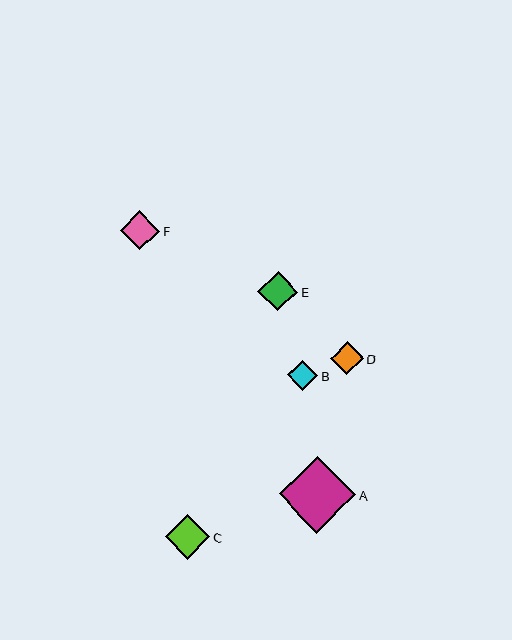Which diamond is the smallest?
Diamond B is the smallest with a size of approximately 30 pixels.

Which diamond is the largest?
Diamond A is the largest with a size of approximately 76 pixels.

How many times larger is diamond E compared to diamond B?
Diamond E is approximately 1.3 times the size of diamond B.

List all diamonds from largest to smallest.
From largest to smallest: A, C, E, F, D, B.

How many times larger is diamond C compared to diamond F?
Diamond C is approximately 1.1 times the size of diamond F.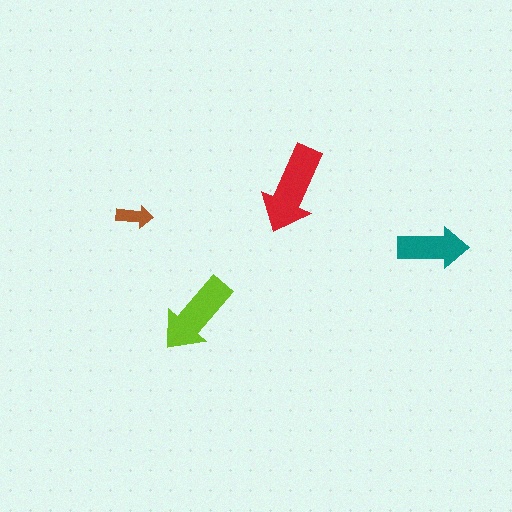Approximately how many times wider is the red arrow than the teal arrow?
About 1.5 times wider.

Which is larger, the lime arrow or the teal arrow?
The lime one.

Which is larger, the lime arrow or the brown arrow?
The lime one.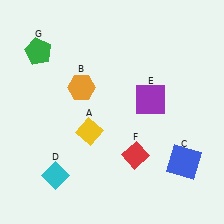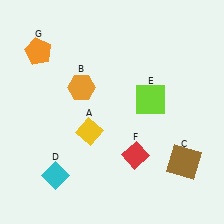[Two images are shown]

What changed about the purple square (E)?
In Image 1, E is purple. In Image 2, it changed to lime.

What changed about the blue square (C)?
In Image 1, C is blue. In Image 2, it changed to brown.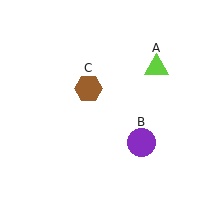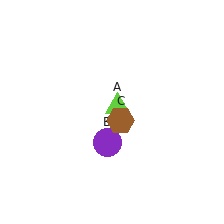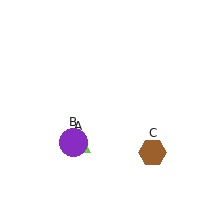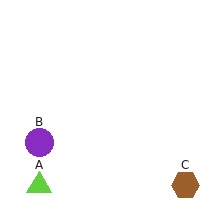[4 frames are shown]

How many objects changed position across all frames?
3 objects changed position: lime triangle (object A), purple circle (object B), brown hexagon (object C).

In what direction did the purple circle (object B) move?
The purple circle (object B) moved left.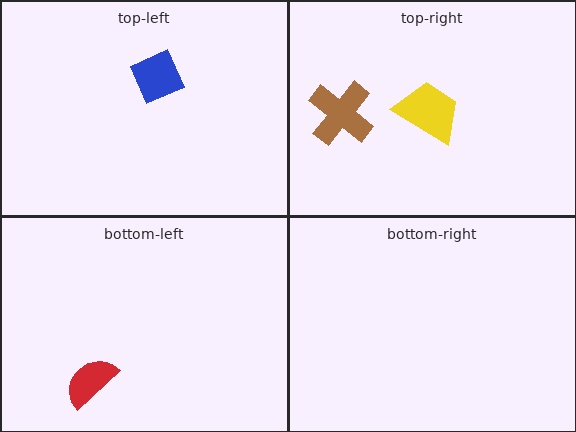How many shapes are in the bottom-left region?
1.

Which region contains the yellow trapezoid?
The top-right region.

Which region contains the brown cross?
The top-right region.